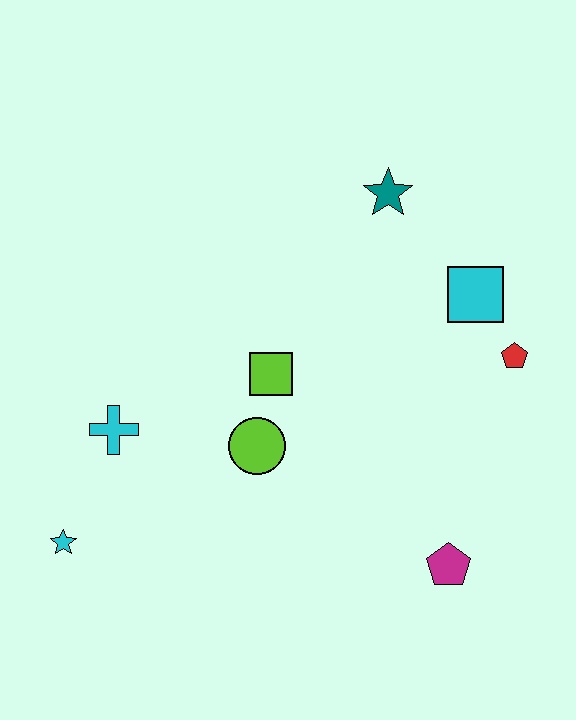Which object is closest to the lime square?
The lime circle is closest to the lime square.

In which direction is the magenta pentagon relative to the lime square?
The magenta pentagon is below the lime square.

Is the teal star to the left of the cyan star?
No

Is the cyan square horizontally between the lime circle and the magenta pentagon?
No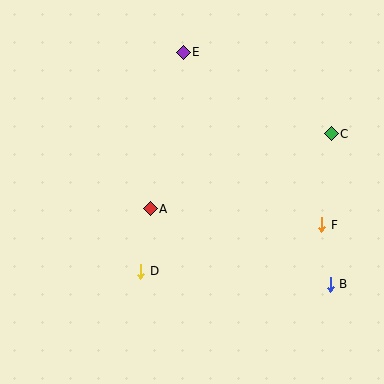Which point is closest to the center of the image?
Point A at (150, 209) is closest to the center.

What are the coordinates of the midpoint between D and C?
The midpoint between D and C is at (236, 202).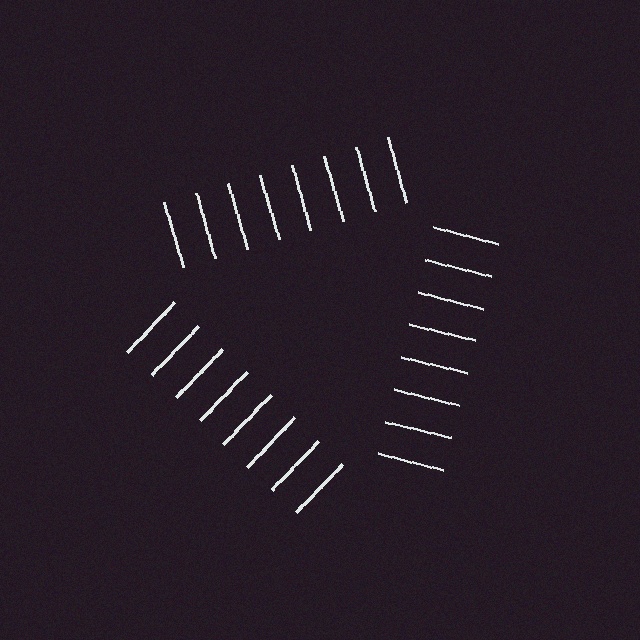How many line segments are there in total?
24 — 8 along each of the 3 edges.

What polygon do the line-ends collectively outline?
An illusory triangle — the line segments terminate on its edges but no continuous stroke is drawn.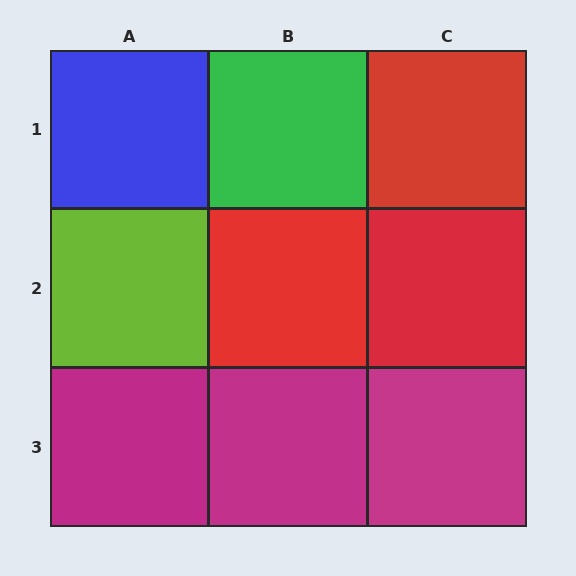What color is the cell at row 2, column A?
Lime.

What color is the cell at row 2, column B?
Red.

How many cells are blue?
1 cell is blue.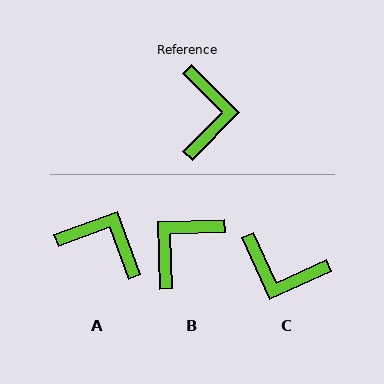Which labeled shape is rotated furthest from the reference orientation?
B, about 137 degrees away.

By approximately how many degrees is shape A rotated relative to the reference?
Approximately 65 degrees counter-clockwise.